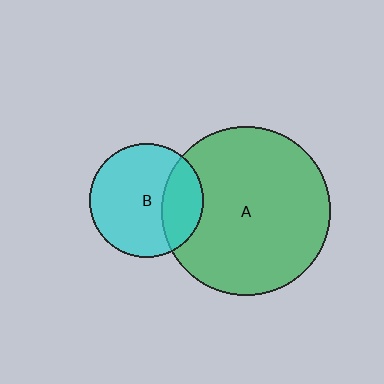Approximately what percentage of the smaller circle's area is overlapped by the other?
Approximately 25%.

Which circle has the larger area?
Circle A (green).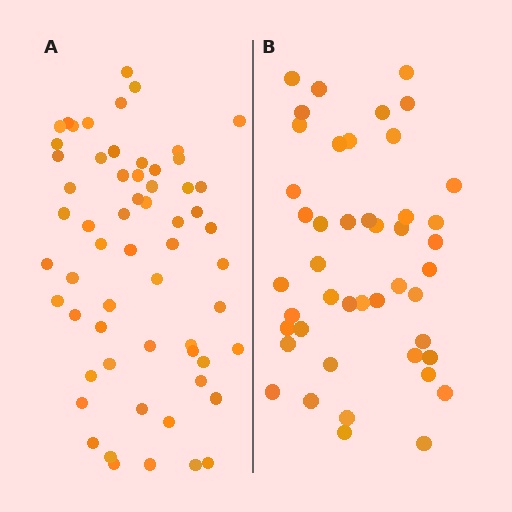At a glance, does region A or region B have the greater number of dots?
Region A (the left region) has more dots.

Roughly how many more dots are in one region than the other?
Region A has approximately 15 more dots than region B.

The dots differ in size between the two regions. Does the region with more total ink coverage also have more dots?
No. Region B has more total ink coverage because its dots are larger, but region A actually contains more individual dots. Total area can be misleading — the number of items is what matters here.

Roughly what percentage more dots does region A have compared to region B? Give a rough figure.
About 35% more.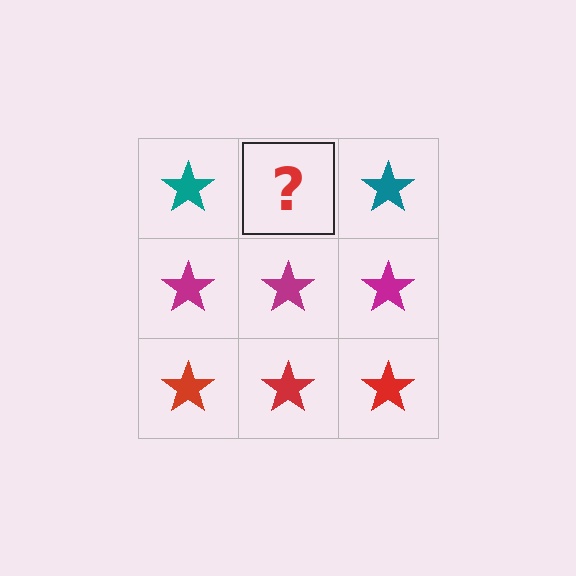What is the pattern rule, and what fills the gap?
The rule is that each row has a consistent color. The gap should be filled with a teal star.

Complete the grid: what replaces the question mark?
The question mark should be replaced with a teal star.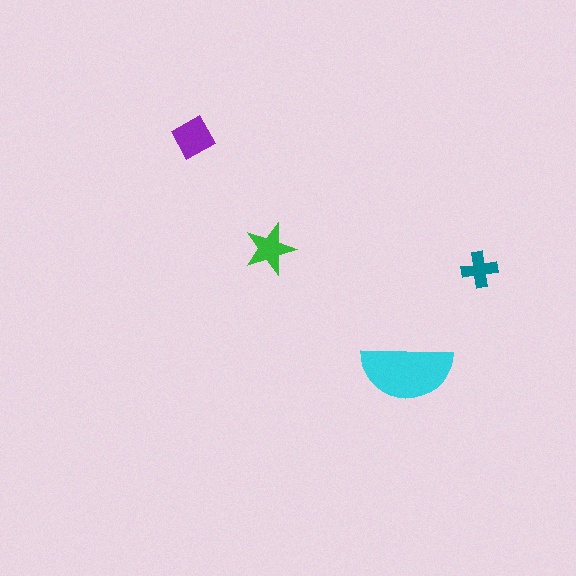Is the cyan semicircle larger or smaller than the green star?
Larger.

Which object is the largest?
The cyan semicircle.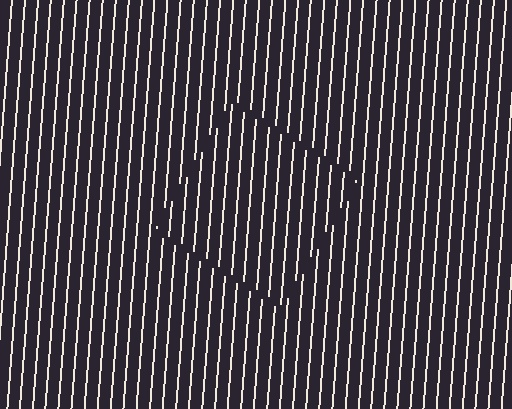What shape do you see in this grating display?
An illusory square. The interior of the shape contains the same grating, shifted by half a period — the contour is defined by the phase discontinuity where line-ends from the inner and outer gratings abut.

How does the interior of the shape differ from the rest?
The interior of the shape contains the same grating, shifted by half a period — the contour is defined by the phase discontinuity where line-ends from the inner and outer gratings abut.